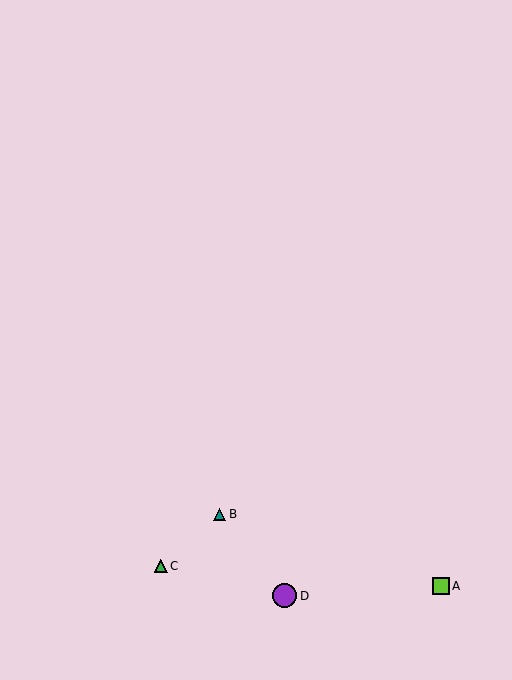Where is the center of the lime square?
The center of the lime square is at (441, 586).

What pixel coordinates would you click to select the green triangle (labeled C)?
Click at (161, 566) to select the green triangle C.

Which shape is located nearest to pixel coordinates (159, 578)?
The green triangle (labeled C) at (161, 566) is nearest to that location.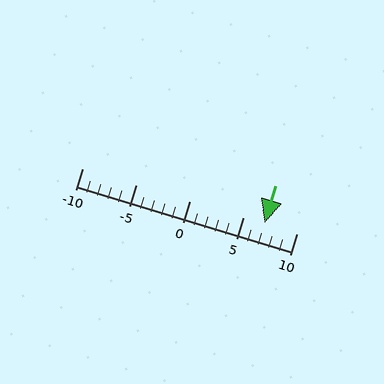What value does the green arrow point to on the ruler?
The green arrow points to approximately 7.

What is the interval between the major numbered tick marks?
The major tick marks are spaced 5 units apart.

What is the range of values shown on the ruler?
The ruler shows values from -10 to 10.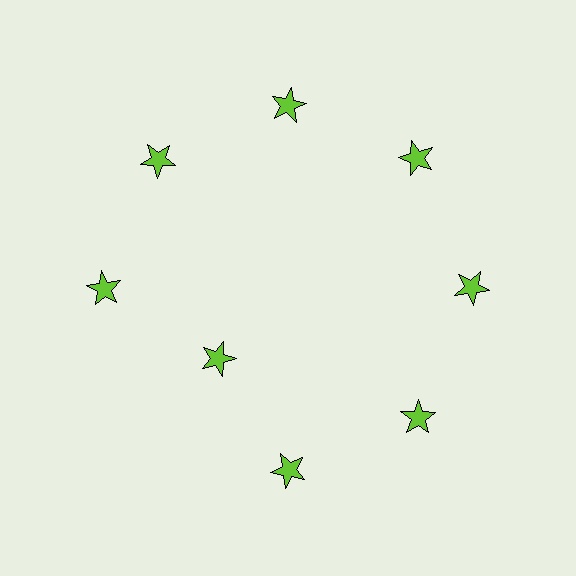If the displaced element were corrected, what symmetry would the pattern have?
It would have 8-fold rotational symmetry — the pattern would map onto itself every 45 degrees.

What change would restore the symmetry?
The symmetry would be restored by moving it outward, back onto the ring so that all 8 stars sit at equal angles and equal distance from the center.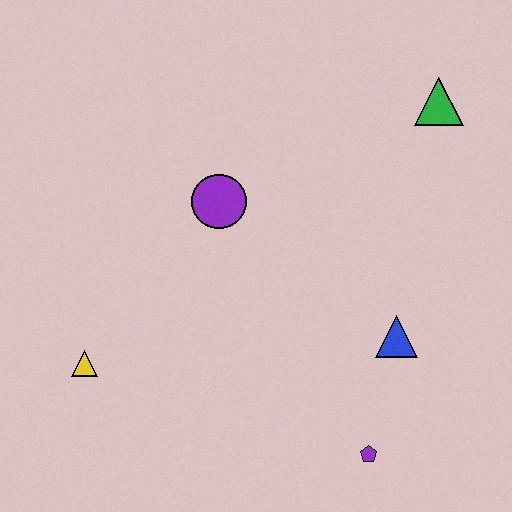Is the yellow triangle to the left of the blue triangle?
Yes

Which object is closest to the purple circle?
The yellow triangle is closest to the purple circle.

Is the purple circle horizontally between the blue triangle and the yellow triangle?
Yes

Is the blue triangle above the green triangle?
No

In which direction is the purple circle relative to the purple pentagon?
The purple circle is above the purple pentagon.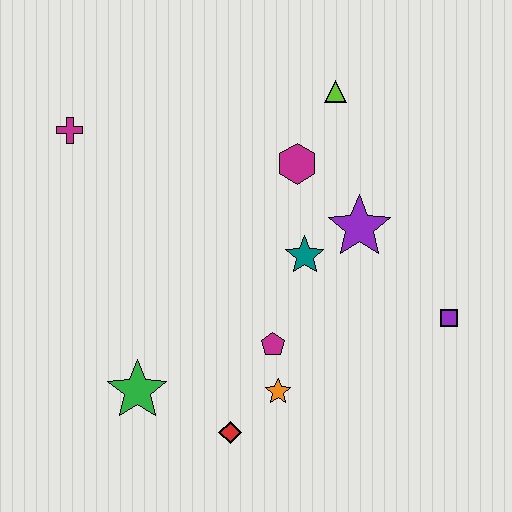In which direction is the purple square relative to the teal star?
The purple square is to the right of the teal star.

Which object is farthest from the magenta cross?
The purple square is farthest from the magenta cross.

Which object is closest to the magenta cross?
The magenta hexagon is closest to the magenta cross.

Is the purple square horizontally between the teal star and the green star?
No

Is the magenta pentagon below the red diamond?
No